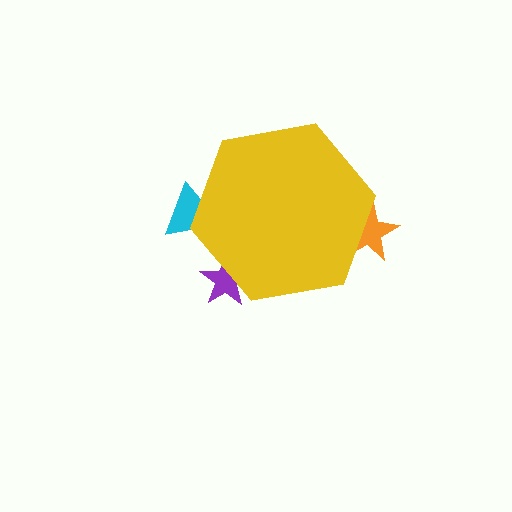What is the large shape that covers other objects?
A yellow hexagon.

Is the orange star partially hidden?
Yes, the orange star is partially hidden behind the yellow hexagon.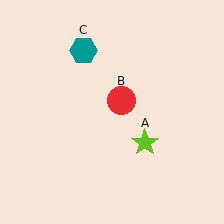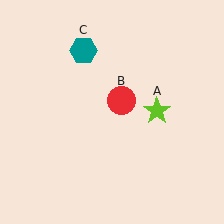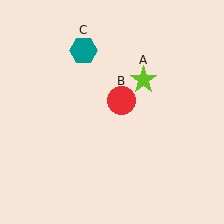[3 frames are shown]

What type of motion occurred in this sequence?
The lime star (object A) rotated counterclockwise around the center of the scene.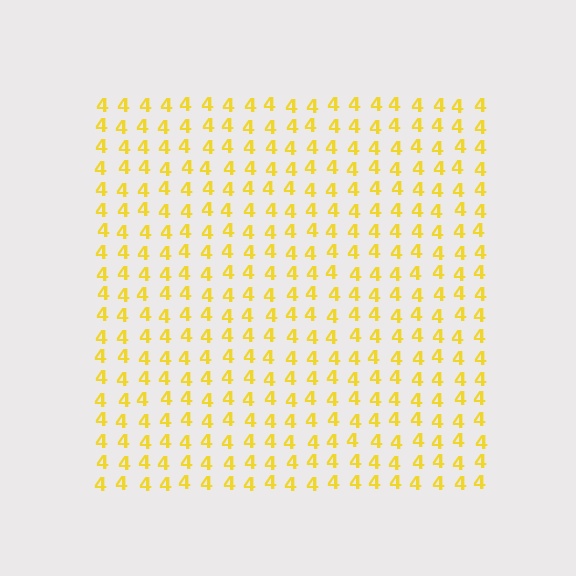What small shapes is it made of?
It is made of small digit 4's.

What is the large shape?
The large shape is a square.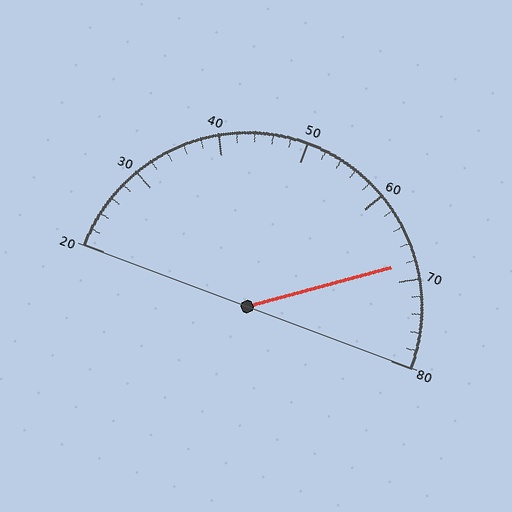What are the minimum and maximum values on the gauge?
The gauge ranges from 20 to 80.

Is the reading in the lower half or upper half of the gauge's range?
The reading is in the upper half of the range (20 to 80).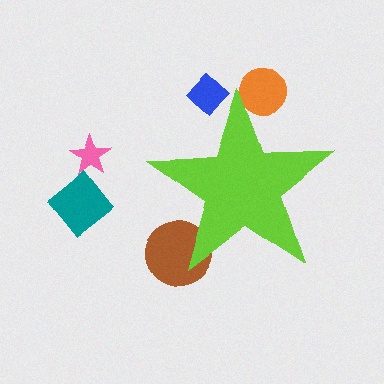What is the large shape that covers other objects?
A lime star.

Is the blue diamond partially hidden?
Yes, the blue diamond is partially hidden behind the lime star.